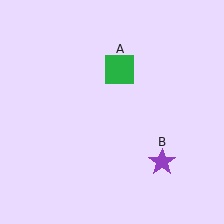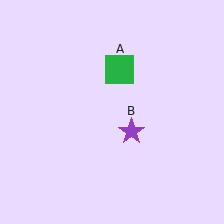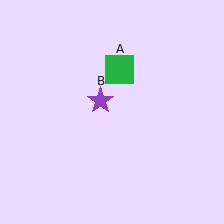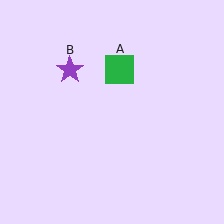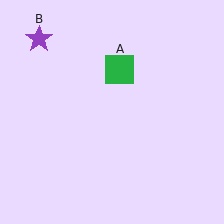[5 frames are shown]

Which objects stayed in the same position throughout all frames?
Green square (object A) remained stationary.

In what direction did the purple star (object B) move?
The purple star (object B) moved up and to the left.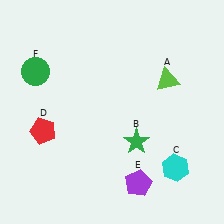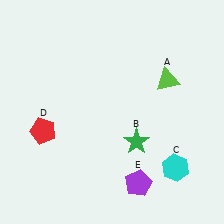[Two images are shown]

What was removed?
The green circle (F) was removed in Image 2.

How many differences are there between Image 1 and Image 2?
There is 1 difference between the two images.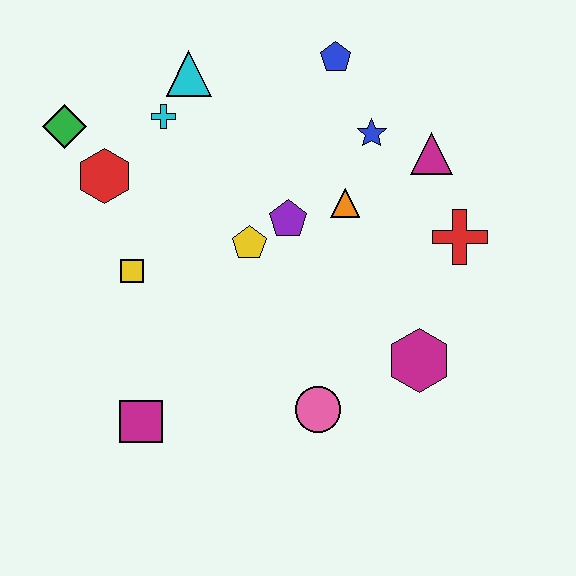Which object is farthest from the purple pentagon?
The magenta square is farthest from the purple pentagon.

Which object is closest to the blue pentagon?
The blue star is closest to the blue pentagon.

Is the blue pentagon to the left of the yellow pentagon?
No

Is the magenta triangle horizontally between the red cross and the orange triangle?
Yes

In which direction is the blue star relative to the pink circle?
The blue star is above the pink circle.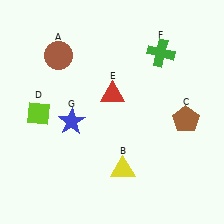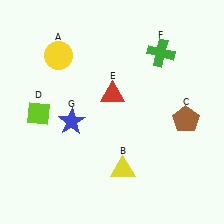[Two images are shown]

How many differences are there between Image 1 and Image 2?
There is 1 difference between the two images.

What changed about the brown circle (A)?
In Image 1, A is brown. In Image 2, it changed to yellow.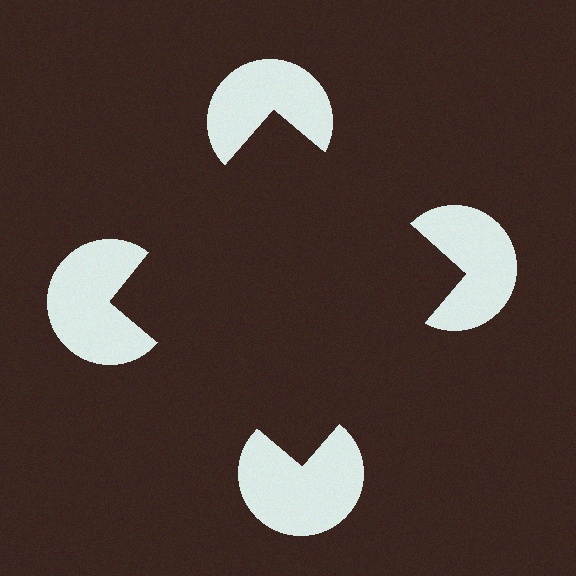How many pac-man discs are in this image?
There are 4 — one at each vertex of the illusory square.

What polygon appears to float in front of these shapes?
An illusory square — its edges are inferred from the aligned wedge cuts in the pac-man discs, not physically drawn.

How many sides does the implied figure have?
4 sides.